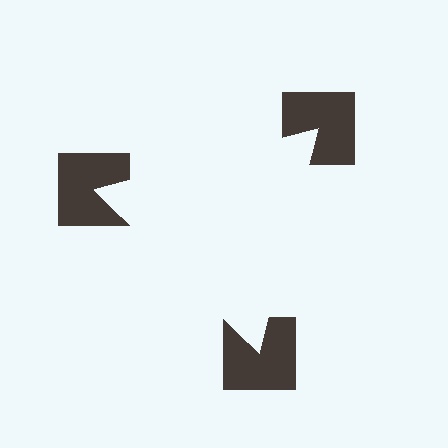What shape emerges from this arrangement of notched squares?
An illusory triangle — its edges are inferred from the aligned wedge cuts in the notched squares, not physically drawn.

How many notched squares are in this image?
There are 3 — one at each vertex of the illusory triangle.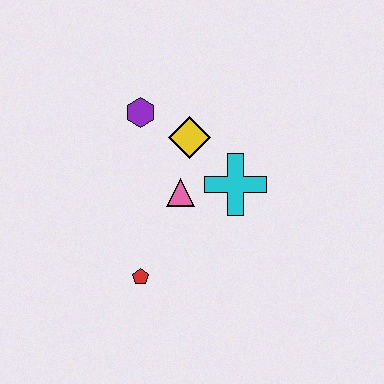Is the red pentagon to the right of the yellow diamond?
No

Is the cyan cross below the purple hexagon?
Yes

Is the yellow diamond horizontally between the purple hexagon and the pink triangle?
No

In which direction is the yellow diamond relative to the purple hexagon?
The yellow diamond is to the right of the purple hexagon.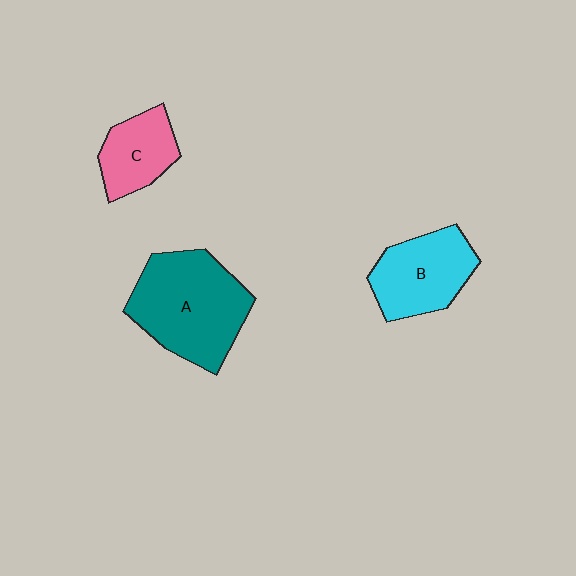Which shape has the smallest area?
Shape C (pink).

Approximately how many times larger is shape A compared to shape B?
Approximately 1.5 times.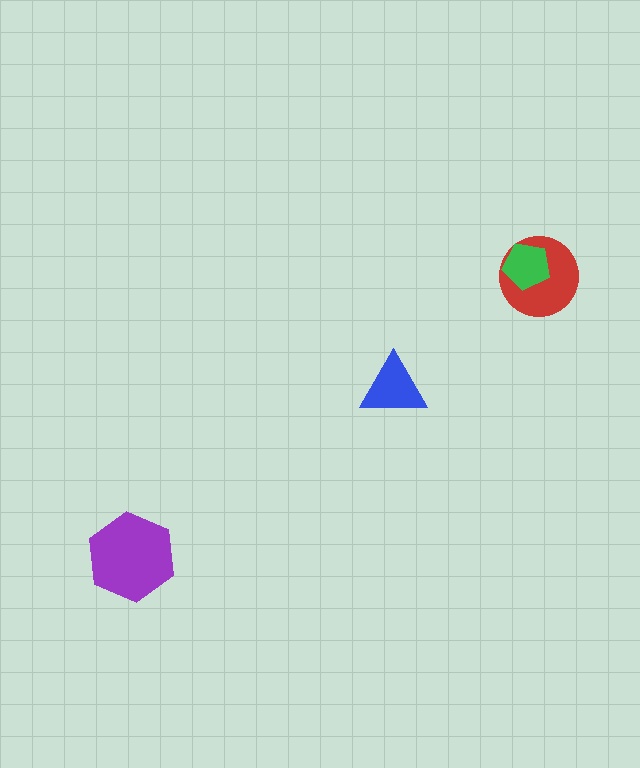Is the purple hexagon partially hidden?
No, no other shape covers it.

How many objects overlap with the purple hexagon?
0 objects overlap with the purple hexagon.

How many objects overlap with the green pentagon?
1 object overlaps with the green pentagon.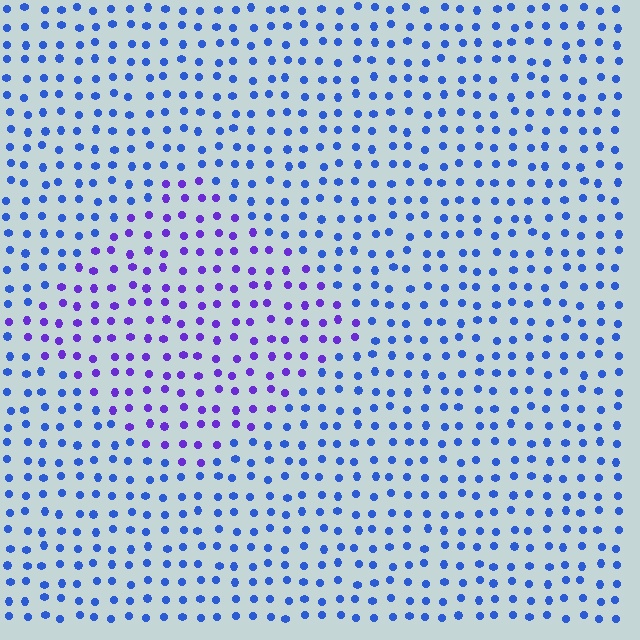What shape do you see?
I see a diamond.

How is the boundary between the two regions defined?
The boundary is defined purely by a slight shift in hue (about 39 degrees). Spacing, size, and orientation are identical on both sides.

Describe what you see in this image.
The image is filled with small blue elements in a uniform arrangement. A diamond-shaped region is visible where the elements are tinted to a slightly different hue, forming a subtle color boundary.